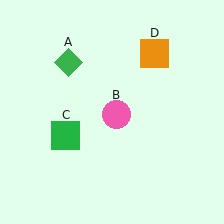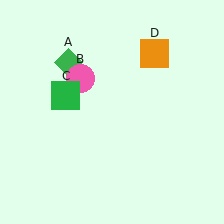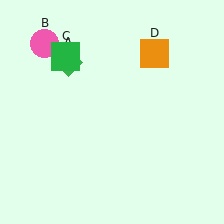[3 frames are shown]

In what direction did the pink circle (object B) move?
The pink circle (object B) moved up and to the left.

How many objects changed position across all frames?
2 objects changed position: pink circle (object B), green square (object C).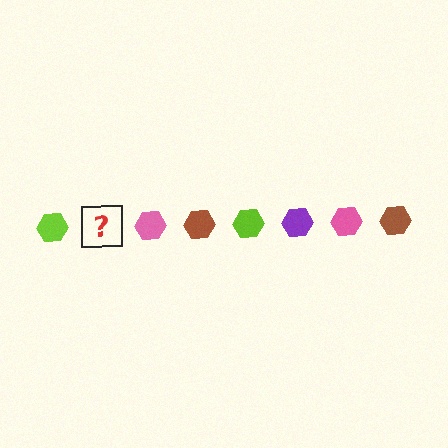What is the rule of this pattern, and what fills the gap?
The rule is that the pattern cycles through lime, purple, pink, brown hexagons. The gap should be filled with a purple hexagon.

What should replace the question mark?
The question mark should be replaced with a purple hexagon.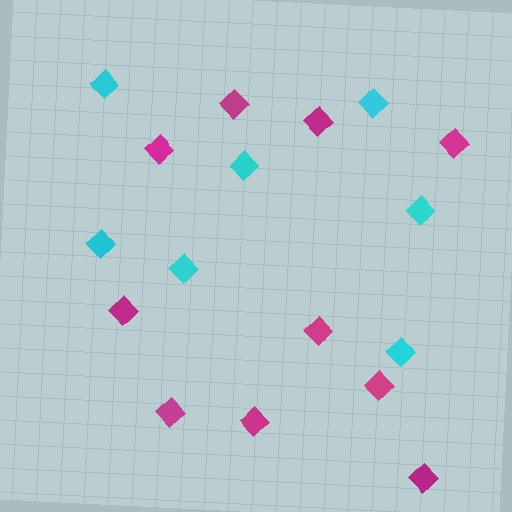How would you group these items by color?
There are 2 groups: one group of cyan diamonds (7) and one group of magenta diamonds (10).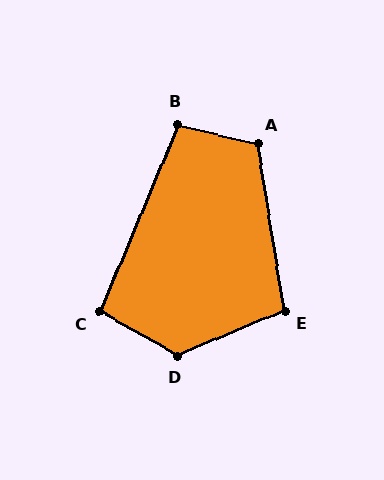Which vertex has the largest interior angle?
D, at approximately 127 degrees.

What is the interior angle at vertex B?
Approximately 99 degrees (obtuse).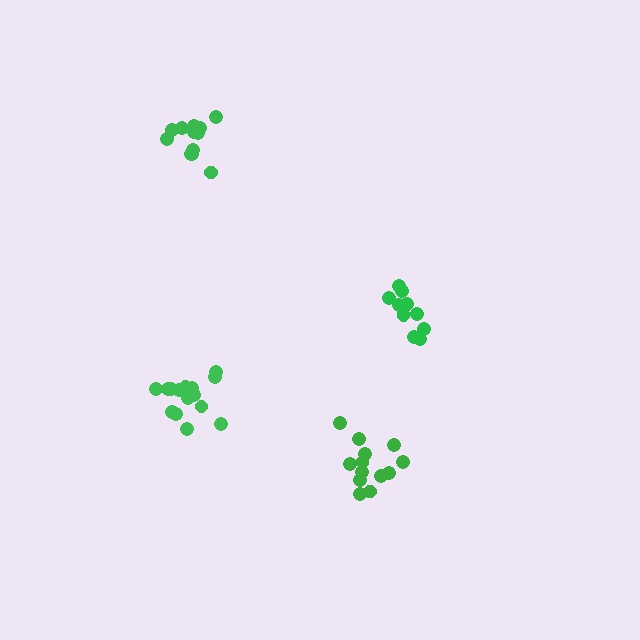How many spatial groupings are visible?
There are 4 spatial groupings.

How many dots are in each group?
Group 1: 13 dots, Group 2: 12 dots, Group 3: 16 dots, Group 4: 14 dots (55 total).